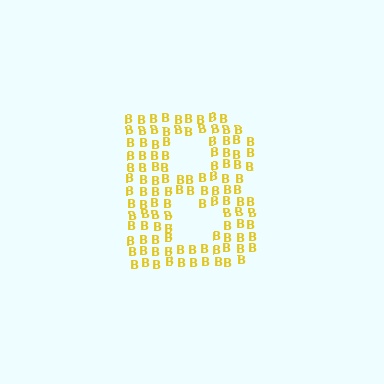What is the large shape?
The large shape is the letter B.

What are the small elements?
The small elements are letter B's.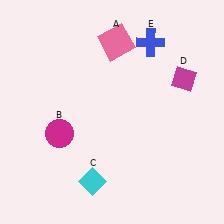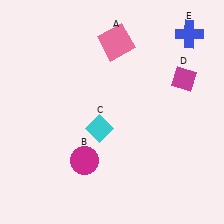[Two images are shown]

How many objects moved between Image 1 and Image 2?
3 objects moved between the two images.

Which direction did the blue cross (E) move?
The blue cross (E) moved right.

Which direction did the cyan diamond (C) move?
The cyan diamond (C) moved up.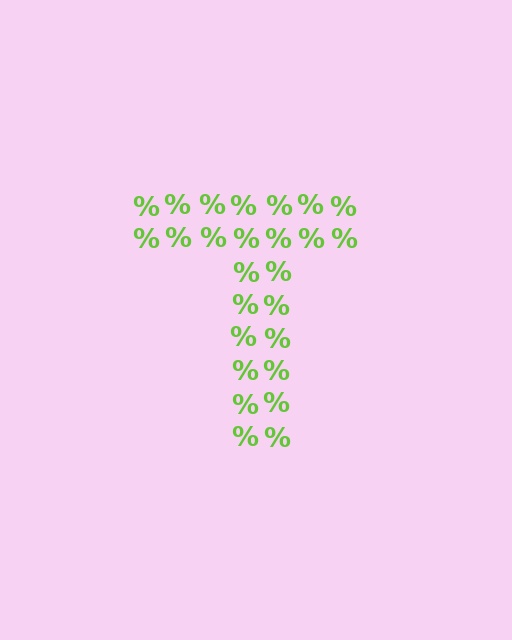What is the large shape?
The large shape is the letter T.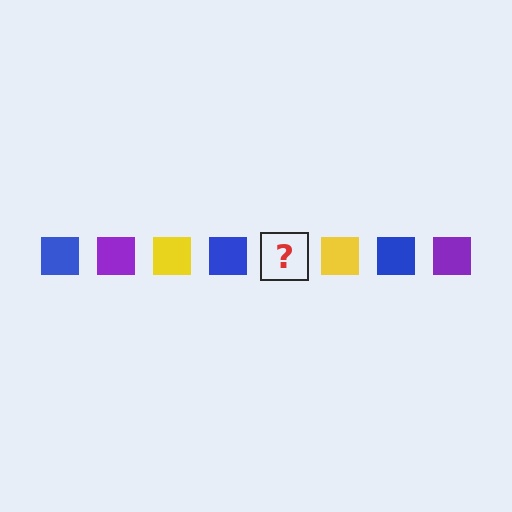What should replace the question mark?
The question mark should be replaced with a purple square.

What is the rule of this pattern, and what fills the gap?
The rule is that the pattern cycles through blue, purple, yellow squares. The gap should be filled with a purple square.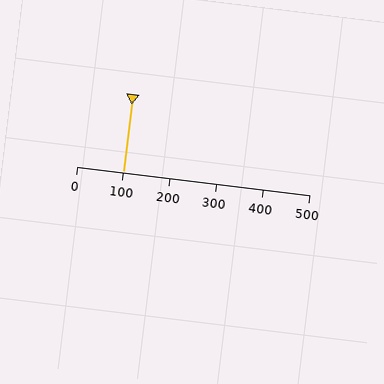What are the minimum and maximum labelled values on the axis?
The axis runs from 0 to 500.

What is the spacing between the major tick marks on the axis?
The major ticks are spaced 100 apart.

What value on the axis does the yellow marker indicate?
The marker indicates approximately 100.